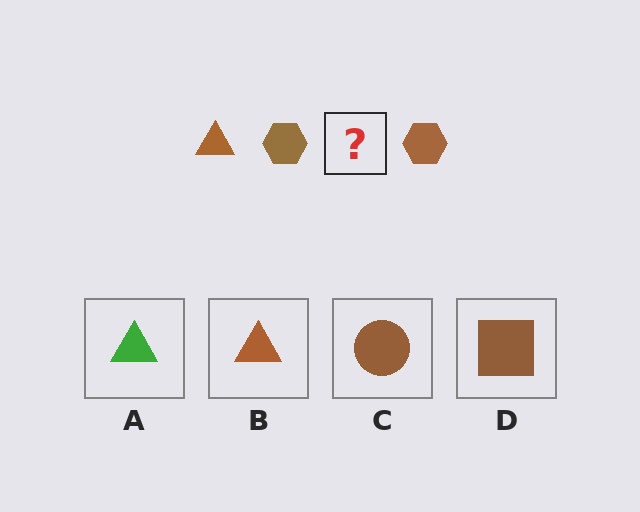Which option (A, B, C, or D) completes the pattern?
B.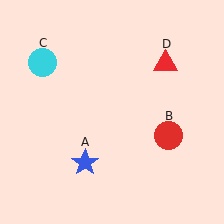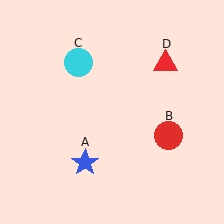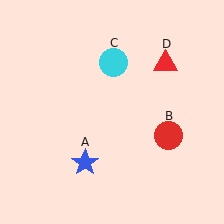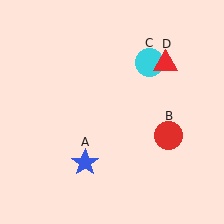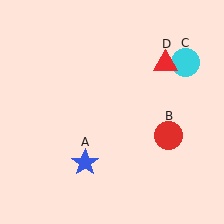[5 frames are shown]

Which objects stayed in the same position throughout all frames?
Blue star (object A) and red circle (object B) and red triangle (object D) remained stationary.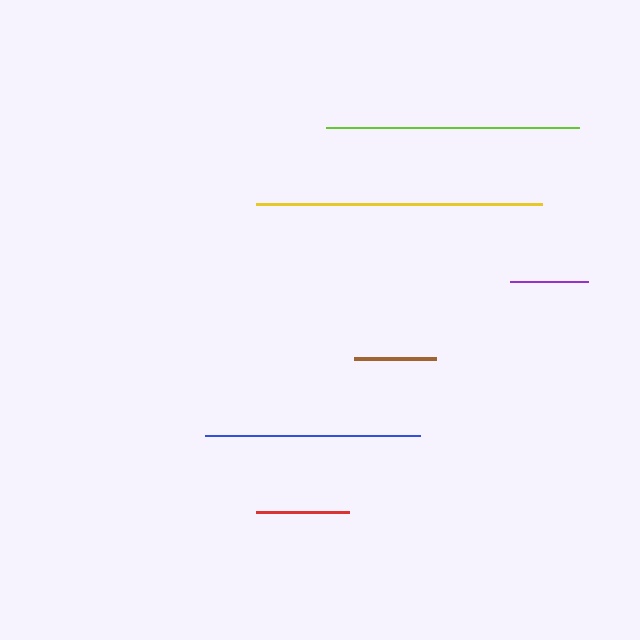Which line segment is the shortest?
The purple line is the shortest at approximately 78 pixels.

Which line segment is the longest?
The yellow line is the longest at approximately 286 pixels.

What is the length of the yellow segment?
The yellow segment is approximately 286 pixels long.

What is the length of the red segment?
The red segment is approximately 93 pixels long.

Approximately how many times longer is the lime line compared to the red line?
The lime line is approximately 2.7 times the length of the red line.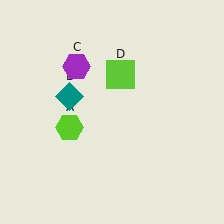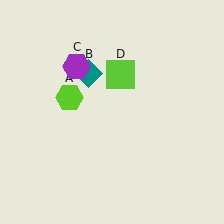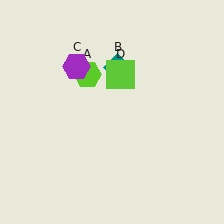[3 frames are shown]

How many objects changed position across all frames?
2 objects changed position: lime hexagon (object A), teal diamond (object B).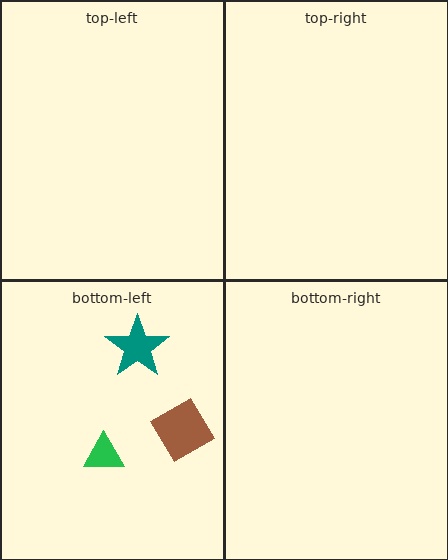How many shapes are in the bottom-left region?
3.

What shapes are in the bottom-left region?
The teal star, the green triangle, the brown diamond.